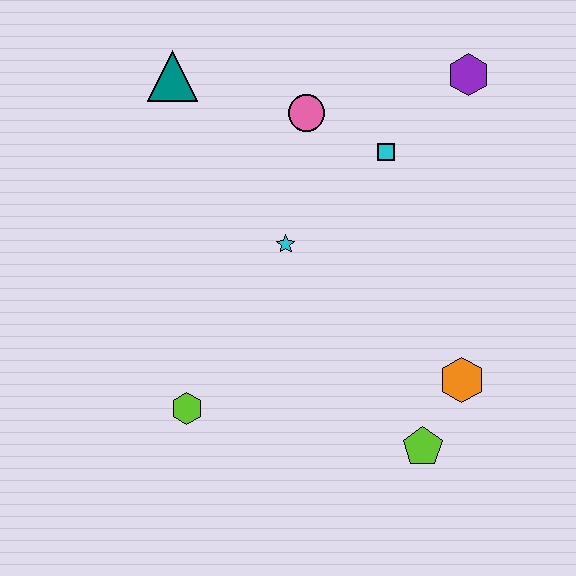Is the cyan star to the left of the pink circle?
Yes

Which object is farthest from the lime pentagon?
The teal triangle is farthest from the lime pentagon.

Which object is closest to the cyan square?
The pink circle is closest to the cyan square.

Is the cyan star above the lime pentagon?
Yes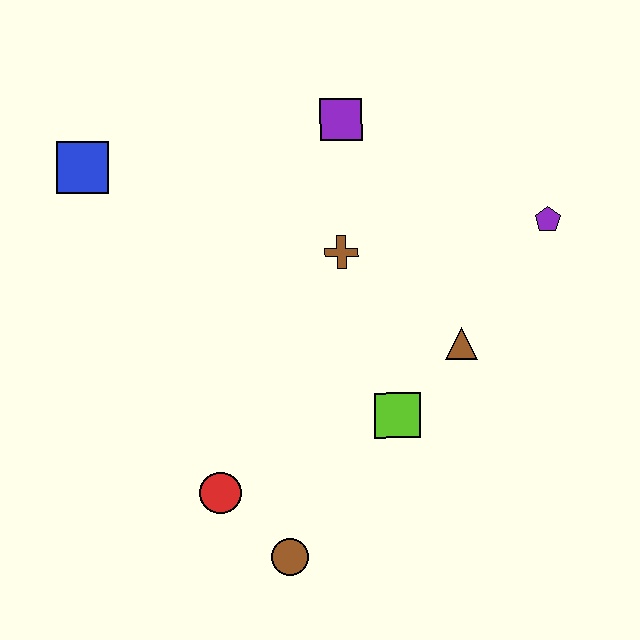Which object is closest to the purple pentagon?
The brown triangle is closest to the purple pentagon.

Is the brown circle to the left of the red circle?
No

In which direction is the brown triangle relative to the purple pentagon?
The brown triangle is below the purple pentagon.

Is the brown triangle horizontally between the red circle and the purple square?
No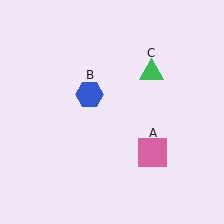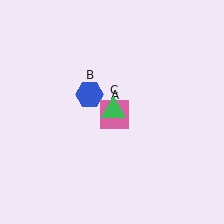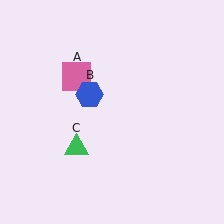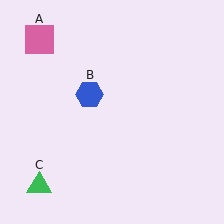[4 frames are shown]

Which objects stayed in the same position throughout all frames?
Blue hexagon (object B) remained stationary.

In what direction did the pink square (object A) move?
The pink square (object A) moved up and to the left.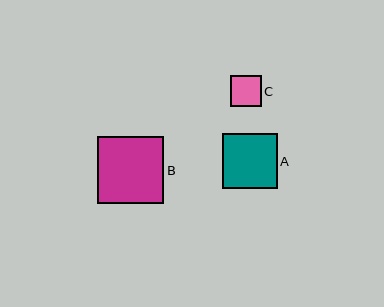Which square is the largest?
Square B is the largest with a size of approximately 66 pixels.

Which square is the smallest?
Square C is the smallest with a size of approximately 31 pixels.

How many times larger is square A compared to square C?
Square A is approximately 1.8 times the size of square C.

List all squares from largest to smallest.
From largest to smallest: B, A, C.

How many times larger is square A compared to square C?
Square A is approximately 1.8 times the size of square C.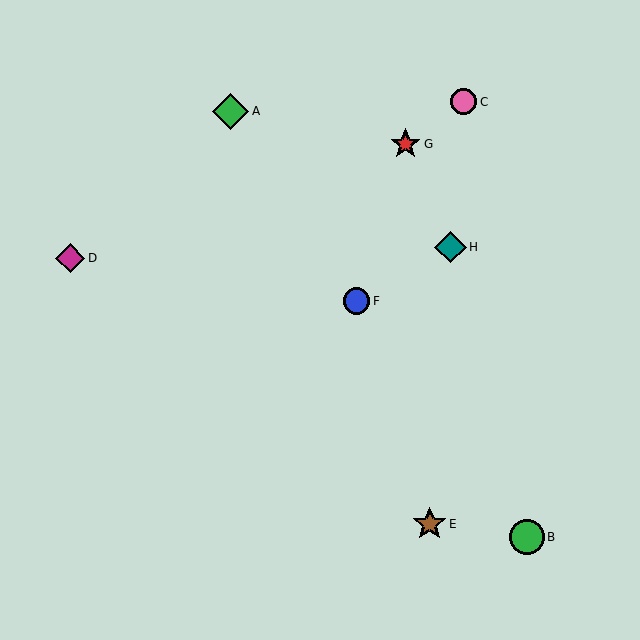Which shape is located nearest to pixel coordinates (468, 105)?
The pink circle (labeled C) at (464, 102) is nearest to that location.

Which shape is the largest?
The green diamond (labeled A) is the largest.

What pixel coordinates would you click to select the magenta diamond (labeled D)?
Click at (70, 258) to select the magenta diamond D.